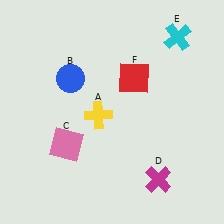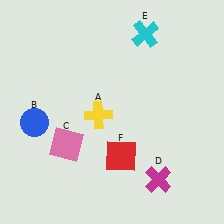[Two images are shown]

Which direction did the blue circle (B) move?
The blue circle (B) moved down.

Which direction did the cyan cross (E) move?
The cyan cross (E) moved left.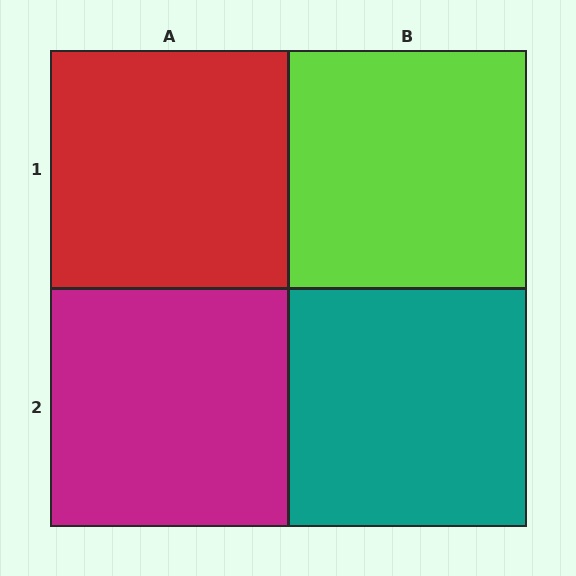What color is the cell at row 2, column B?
Teal.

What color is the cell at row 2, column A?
Magenta.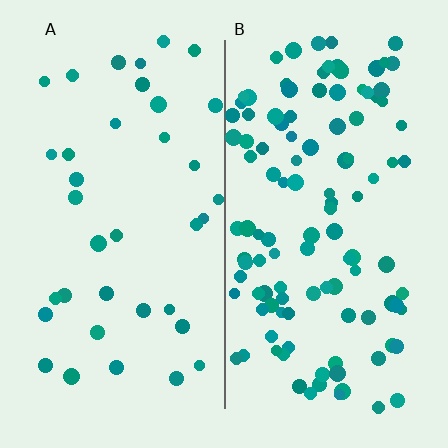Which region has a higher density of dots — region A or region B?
B (the right).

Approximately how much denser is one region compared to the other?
Approximately 3.1× — region B over region A.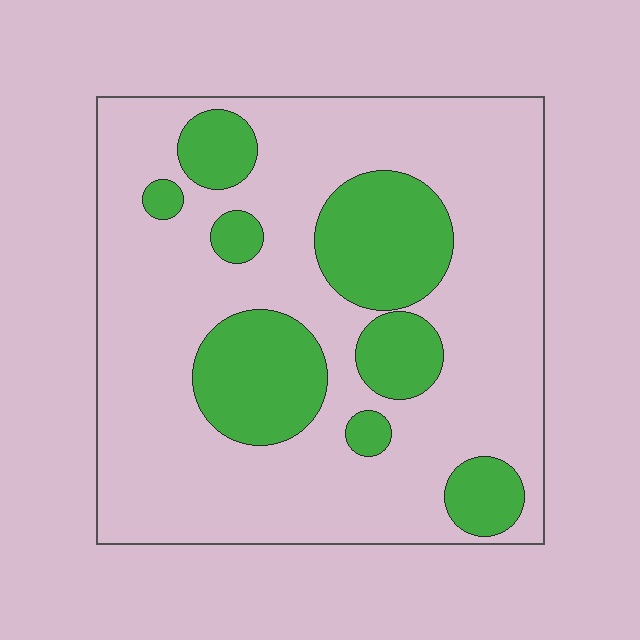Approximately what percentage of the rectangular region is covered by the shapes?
Approximately 25%.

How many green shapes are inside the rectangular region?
8.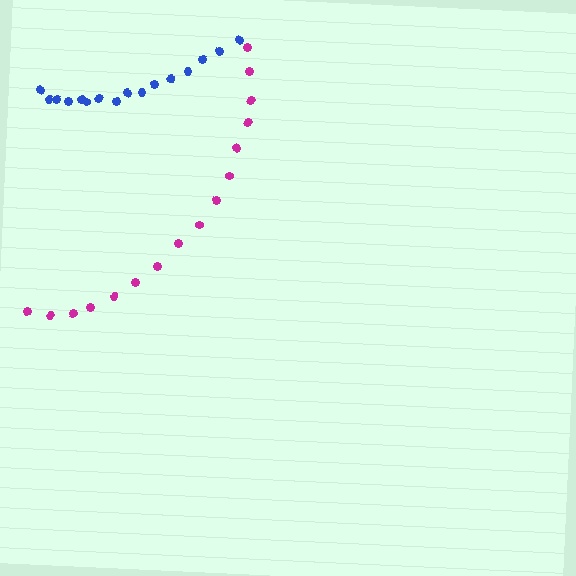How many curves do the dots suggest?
There are 2 distinct paths.